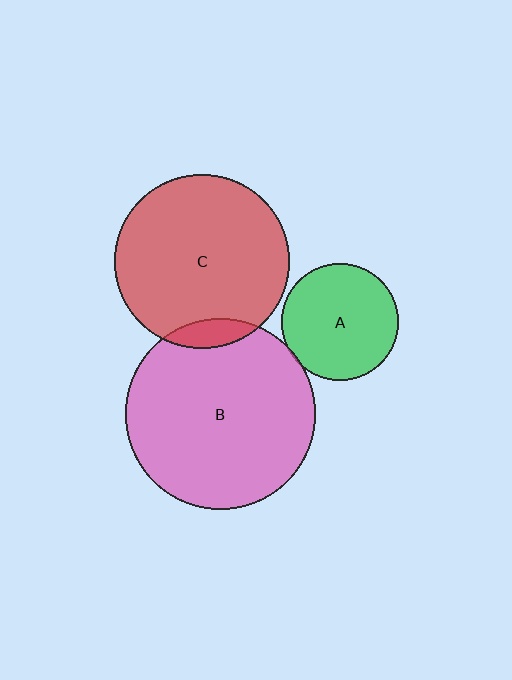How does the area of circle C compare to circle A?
Approximately 2.2 times.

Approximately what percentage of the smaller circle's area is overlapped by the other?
Approximately 10%.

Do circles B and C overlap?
Yes.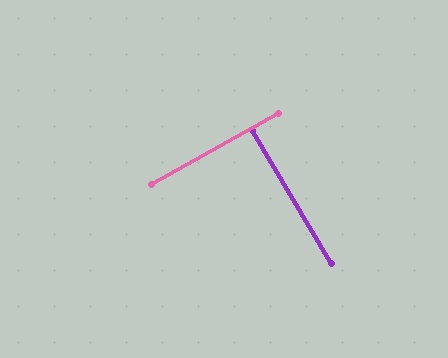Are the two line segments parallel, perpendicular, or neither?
Perpendicular — they meet at approximately 88°.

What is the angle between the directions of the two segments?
Approximately 88 degrees.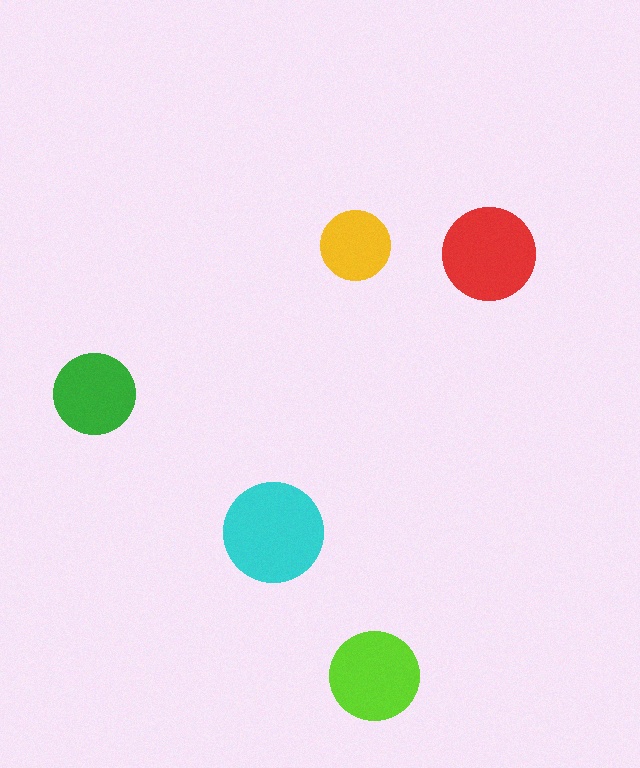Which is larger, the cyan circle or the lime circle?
The cyan one.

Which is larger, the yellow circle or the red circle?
The red one.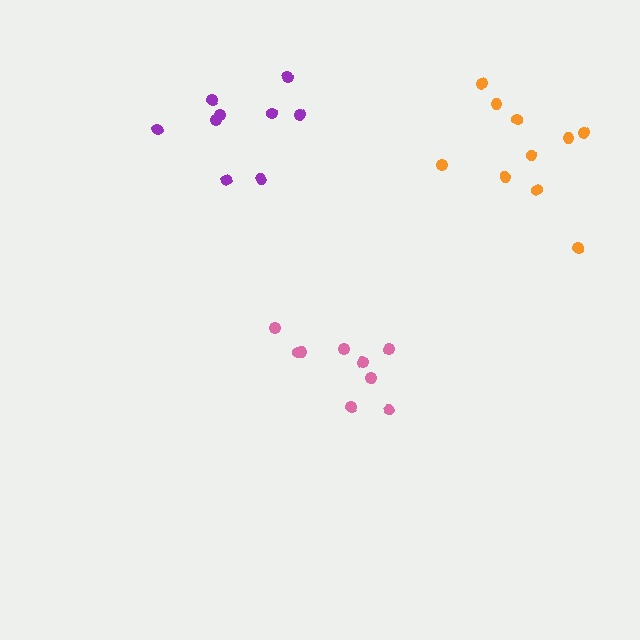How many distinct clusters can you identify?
There are 3 distinct clusters.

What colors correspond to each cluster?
The clusters are colored: purple, orange, pink.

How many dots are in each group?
Group 1: 9 dots, Group 2: 10 dots, Group 3: 9 dots (28 total).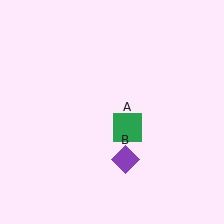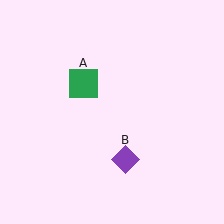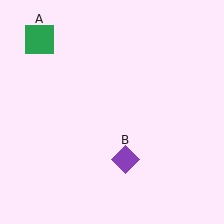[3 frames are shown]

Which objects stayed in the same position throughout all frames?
Purple diamond (object B) remained stationary.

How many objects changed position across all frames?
1 object changed position: green square (object A).